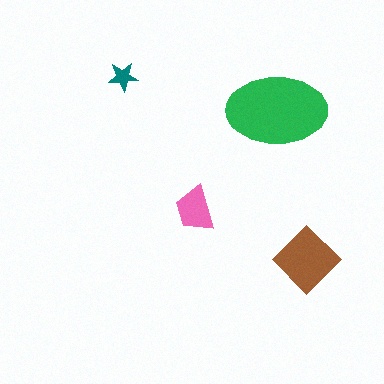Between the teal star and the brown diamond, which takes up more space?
The brown diamond.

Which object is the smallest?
The teal star.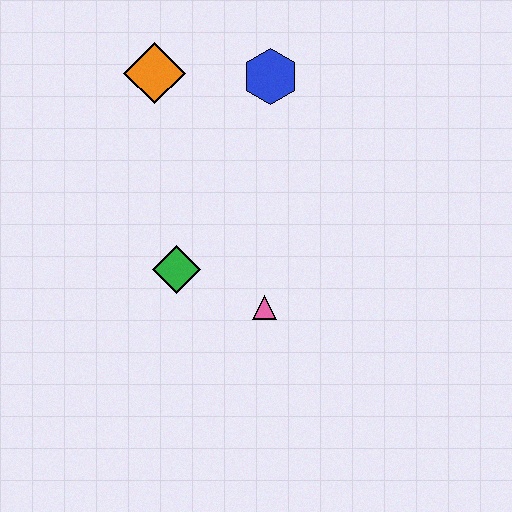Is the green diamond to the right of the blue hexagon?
No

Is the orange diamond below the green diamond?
No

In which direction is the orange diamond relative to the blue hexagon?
The orange diamond is to the left of the blue hexagon.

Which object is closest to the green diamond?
The pink triangle is closest to the green diamond.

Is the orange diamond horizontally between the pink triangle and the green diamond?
No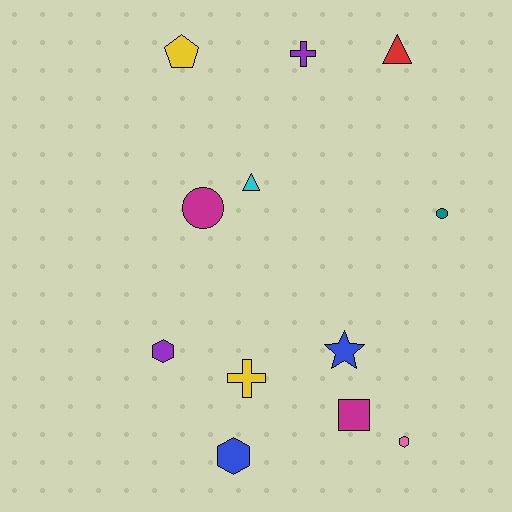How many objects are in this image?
There are 12 objects.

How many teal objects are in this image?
There is 1 teal object.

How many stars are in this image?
There is 1 star.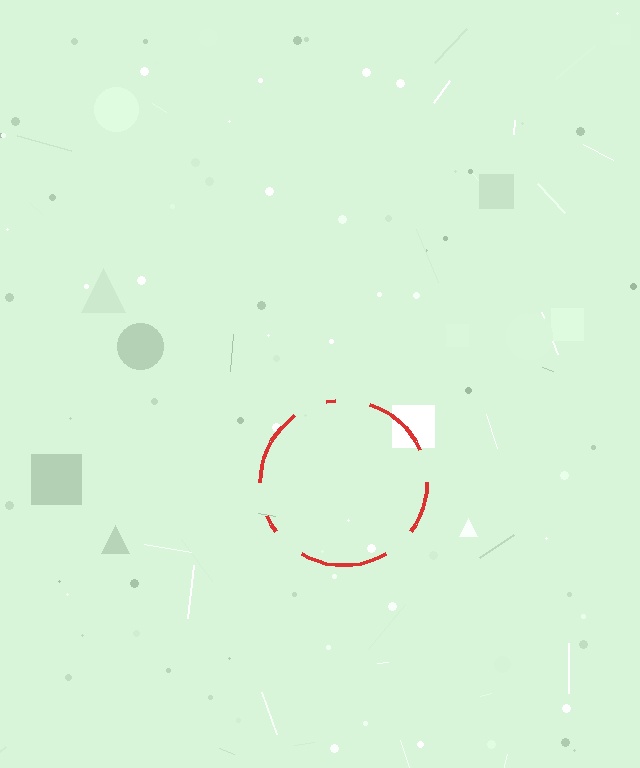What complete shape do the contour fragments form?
The contour fragments form a circle.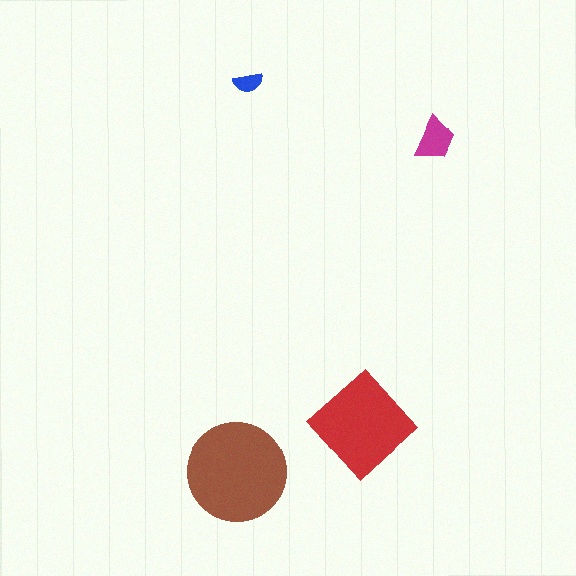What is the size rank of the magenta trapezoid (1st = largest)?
3rd.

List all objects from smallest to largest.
The blue semicircle, the magenta trapezoid, the red diamond, the brown circle.